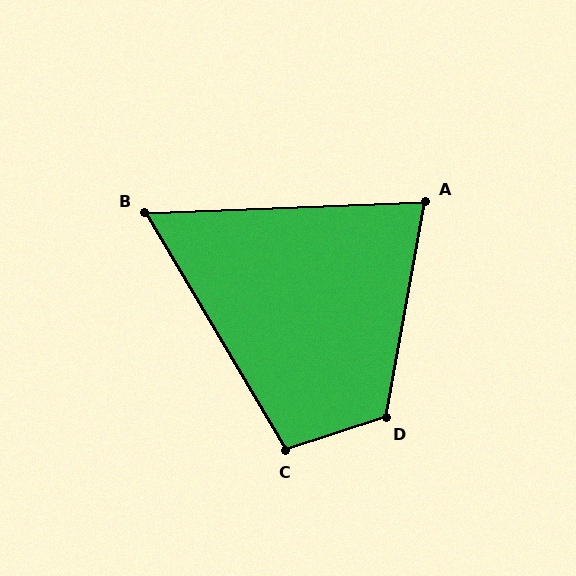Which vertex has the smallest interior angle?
B, at approximately 61 degrees.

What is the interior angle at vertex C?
Approximately 103 degrees (obtuse).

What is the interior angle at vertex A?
Approximately 77 degrees (acute).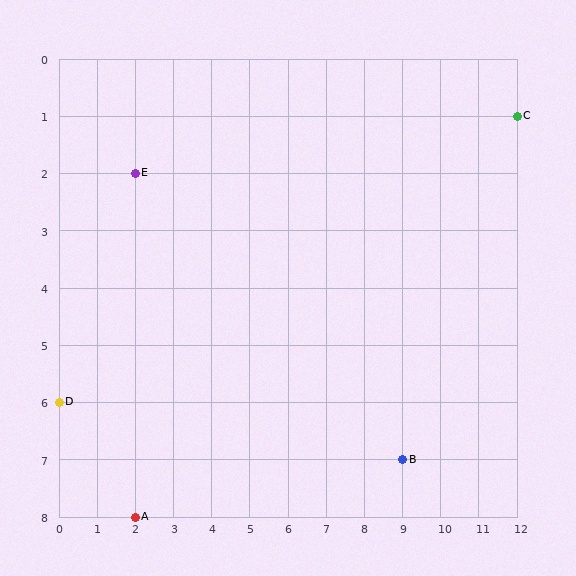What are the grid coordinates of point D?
Point D is at grid coordinates (0, 6).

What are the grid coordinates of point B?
Point B is at grid coordinates (9, 7).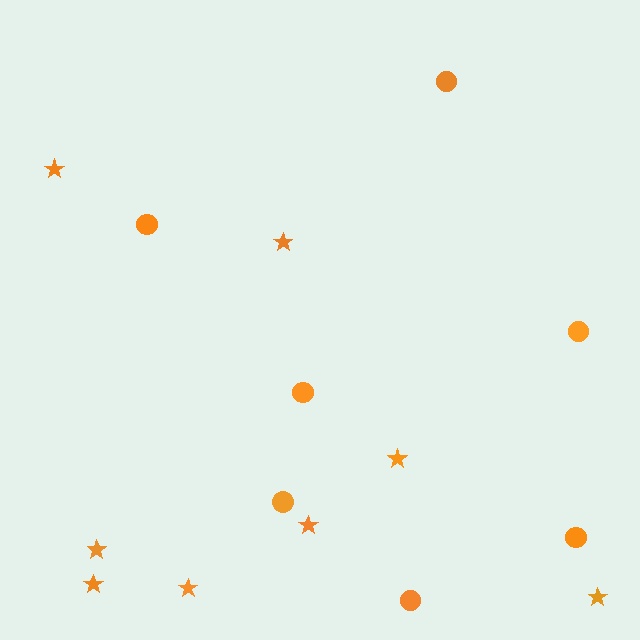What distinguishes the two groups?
There are 2 groups: one group of circles (7) and one group of stars (8).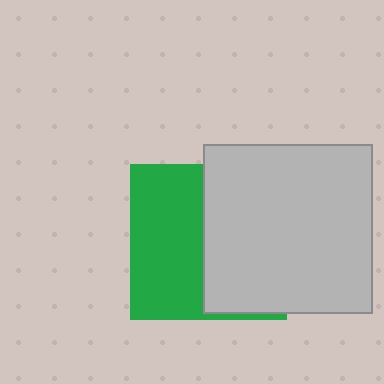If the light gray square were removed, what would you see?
You would see the complete green square.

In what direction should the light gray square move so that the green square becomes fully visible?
The light gray square should move right. That is the shortest direction to clear the overlap and leave the green square fully visible.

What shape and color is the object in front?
The object in front is a light gray square.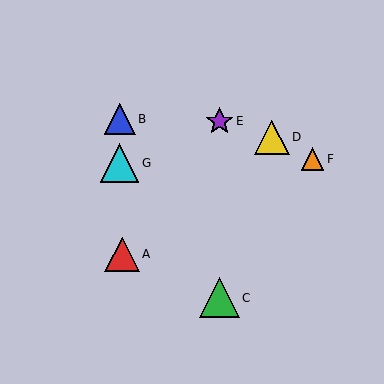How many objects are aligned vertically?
2 objects (C, E) are aligned vertically.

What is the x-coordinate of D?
Object D is at x≈272.